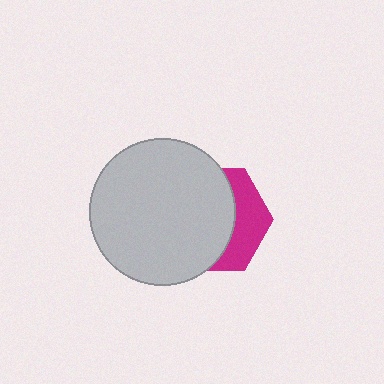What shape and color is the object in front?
The object in front is a light gray circle.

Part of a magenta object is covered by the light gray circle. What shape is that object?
It is a hexagon.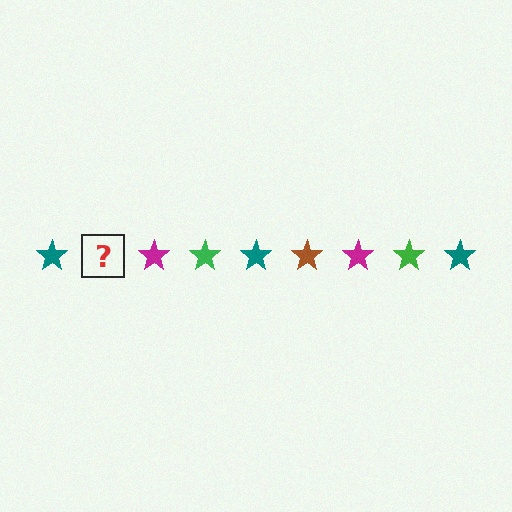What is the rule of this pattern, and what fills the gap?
The rule is that the pattern cycles through teal, brown, magenta, green stars. The gap should be filled with a brown star.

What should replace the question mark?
The question mark should be replaced with a brown star.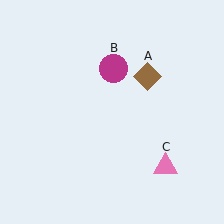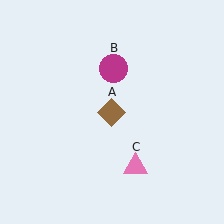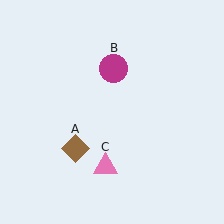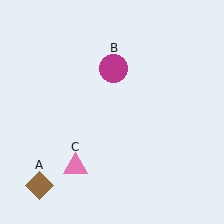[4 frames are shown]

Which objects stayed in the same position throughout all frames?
Magenta circle (object B) remained stationary.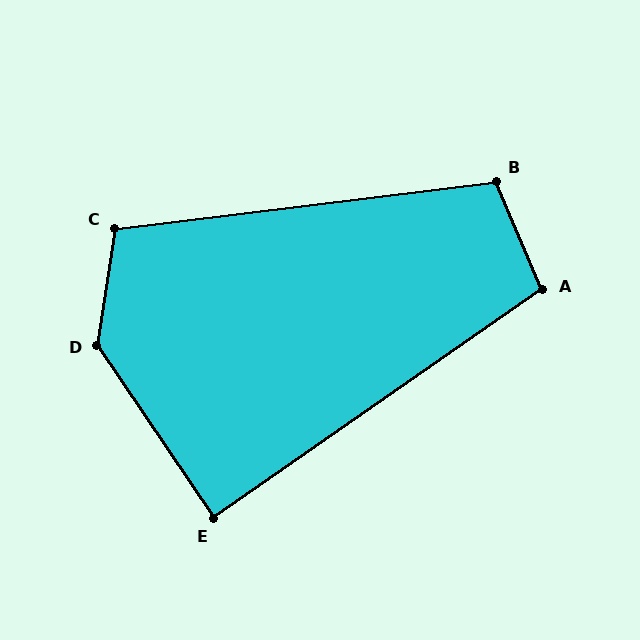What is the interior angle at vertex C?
Approximately 106 degrees (obtuse).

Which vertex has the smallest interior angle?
E, at approximately 89 degrees.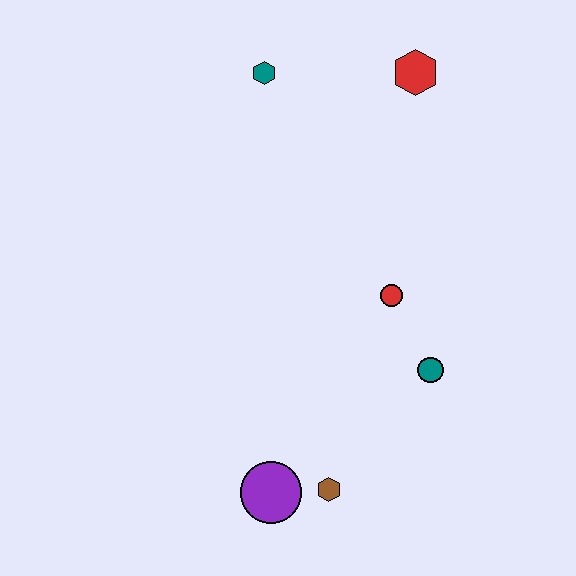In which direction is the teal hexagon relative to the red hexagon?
The teal hexagon is to the left of the red hexagon.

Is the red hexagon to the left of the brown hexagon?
No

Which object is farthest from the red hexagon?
The purple circle is farthest from the red hexagon.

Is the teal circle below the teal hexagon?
Yes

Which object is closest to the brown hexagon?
The purple circle is closest to the brown hexagon.